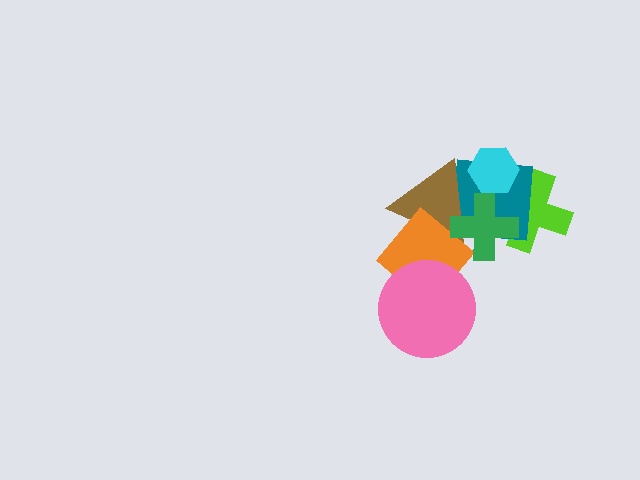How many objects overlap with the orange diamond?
3 objects overlap with the orange diamond.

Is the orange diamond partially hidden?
Yes, it is partially covered by another shape.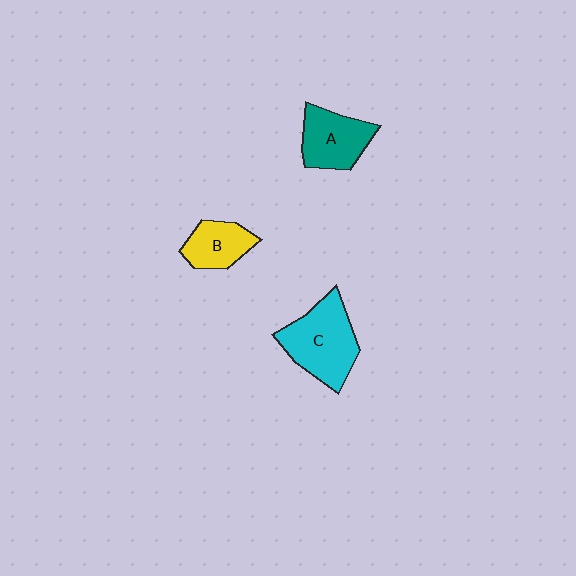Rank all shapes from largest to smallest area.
From largest to smallest: C (cyan), A (teal), B (yellow).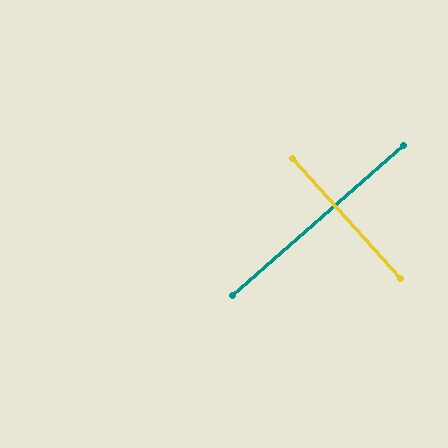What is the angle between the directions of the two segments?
Approximately 89 degrees.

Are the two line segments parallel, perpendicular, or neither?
Perpendicular — they meet at approximately 89°.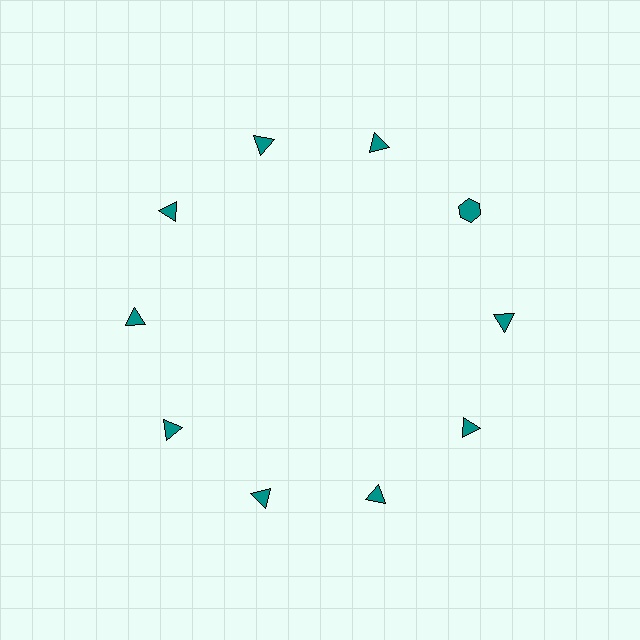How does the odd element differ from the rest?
It has a different shape: hexagon instead of triangle.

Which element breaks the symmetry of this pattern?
The teal hexagon at roughly the 2 o'clock position breaks the symmetry. All other shapes are teal triangles.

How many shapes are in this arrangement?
There are 10 shapes arranged in a ring pattern.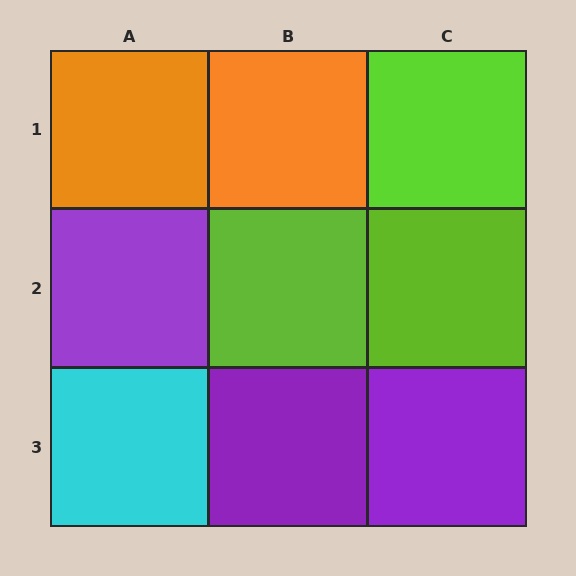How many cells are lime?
3 cells are lime.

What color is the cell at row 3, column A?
Cyan.